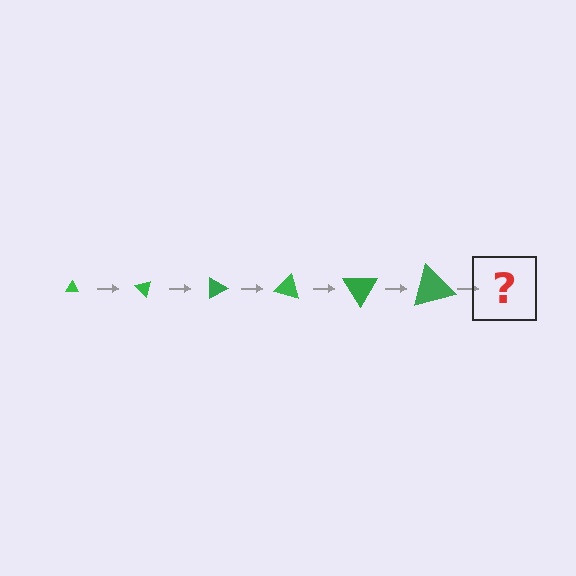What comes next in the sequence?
The next element should be a triangle, larger than the previous one and rotated 270 degrees from the start.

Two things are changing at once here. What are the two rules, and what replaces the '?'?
The two rules are that the triangle grows larger each step and it rotates 45 degrees each step. The '?' should be a triangle, larger than the previous one and rotated 270 degrees from the start.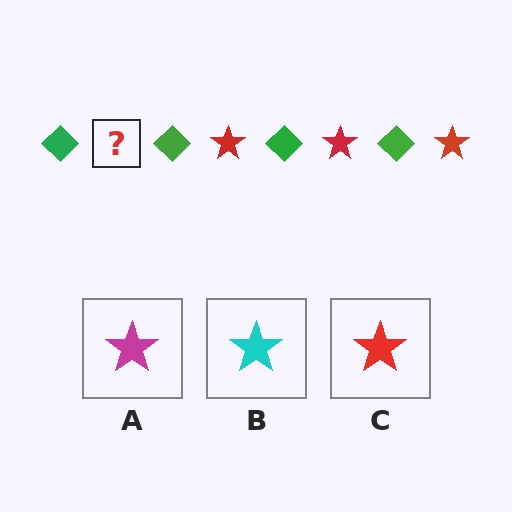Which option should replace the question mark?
Option C.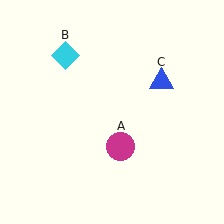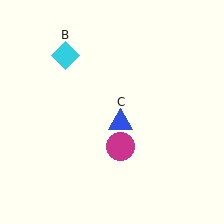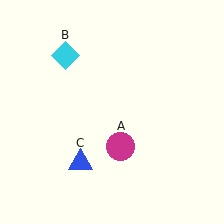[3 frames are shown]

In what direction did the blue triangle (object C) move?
The blue triangle (object C) moved down and to the left.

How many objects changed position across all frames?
1 object changed position: blue triangle (object C).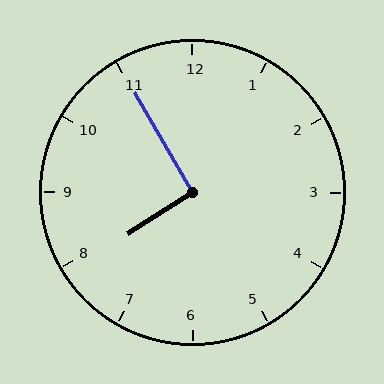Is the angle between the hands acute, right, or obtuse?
It is right.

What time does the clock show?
7:55.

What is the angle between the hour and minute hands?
Approximately 92 degrees.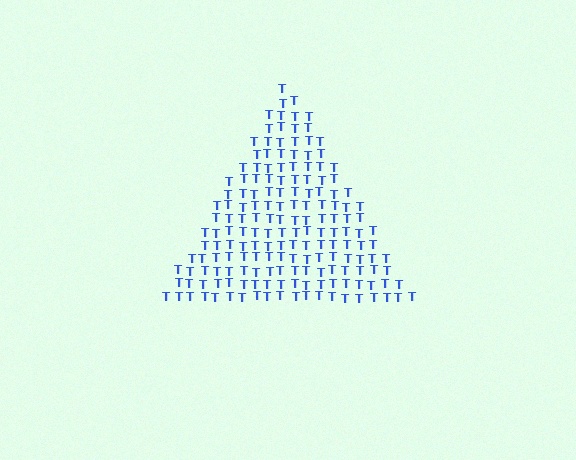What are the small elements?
The small elements are letter T's.